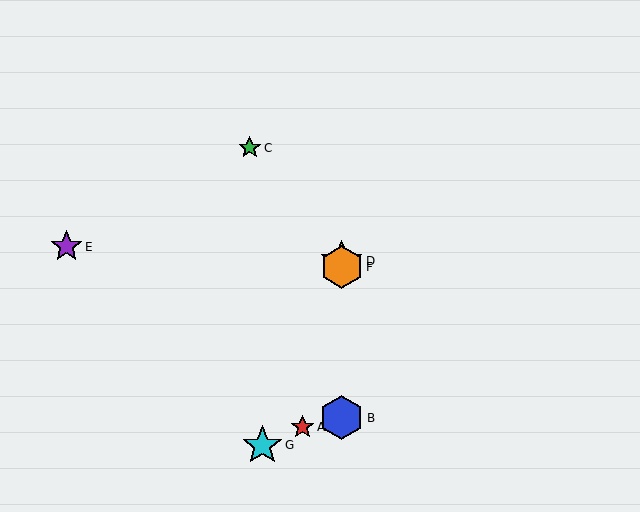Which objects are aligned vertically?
Objects B, D, F are aligned vertically.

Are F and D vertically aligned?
Yes, both are at x≈342.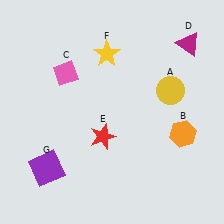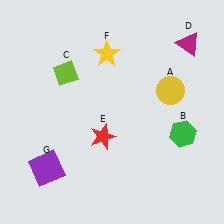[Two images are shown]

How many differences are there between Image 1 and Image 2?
There are 2 differences between the two images.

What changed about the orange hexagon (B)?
In Image 1, B is orange. In Image 2, it changed to green.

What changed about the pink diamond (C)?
In Image 1, C is pink. In Image 2, it changed to lime.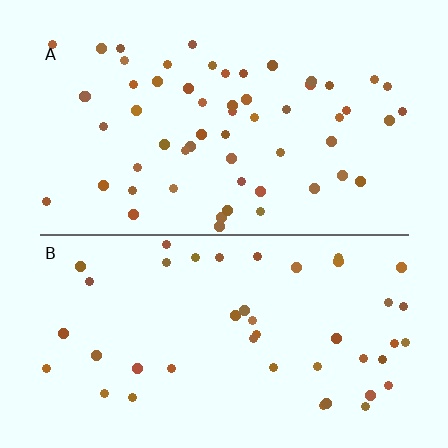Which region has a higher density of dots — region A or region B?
A (the top).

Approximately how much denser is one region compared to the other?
Approximately 1.3× — region A over region B.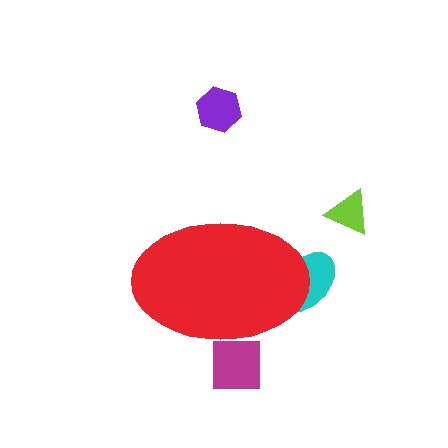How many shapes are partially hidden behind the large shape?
2 shapes are partially hidden.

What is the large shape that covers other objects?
A red ellipse.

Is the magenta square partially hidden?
Yes, the magenta square is partially hidden behind the red ellipse.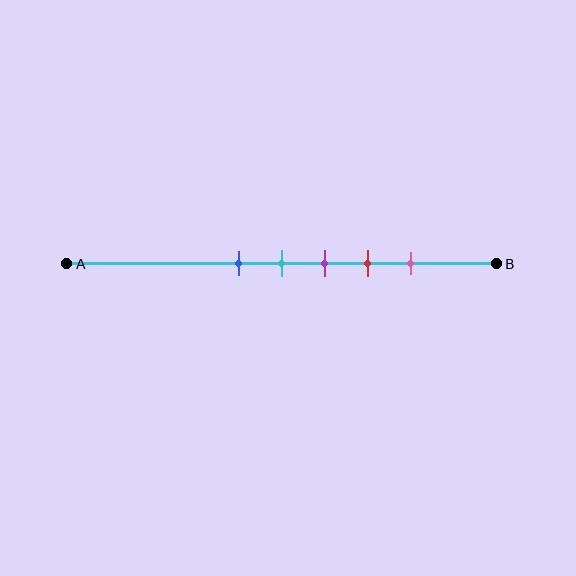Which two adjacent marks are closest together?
The blue and cyan marks are the closest adjacent pair.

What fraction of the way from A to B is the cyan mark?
The cyan mark is approximately 50% (0.5) of the way from A to B.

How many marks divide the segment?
There are 5 marks dividing the segment.